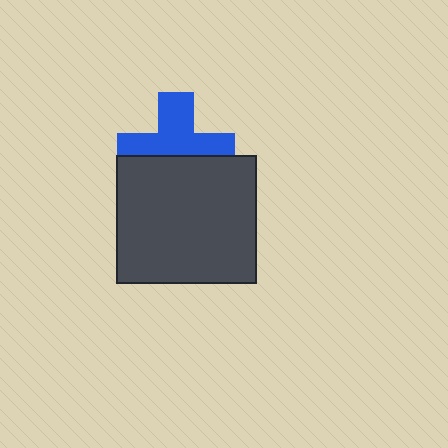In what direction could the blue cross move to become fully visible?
The blue cross could move up. That would shift it out from behind the dark gray rectangle entirely.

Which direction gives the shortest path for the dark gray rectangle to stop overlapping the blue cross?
Moving down gives the shortest separation.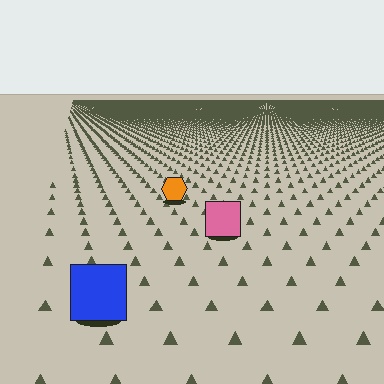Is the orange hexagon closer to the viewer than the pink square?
No. The pink square is closer — you can tell from the texture gradient: the ground texture is coarser near it.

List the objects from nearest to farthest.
From nearest to farthest: the blue square, the pink square, the orange hexagon.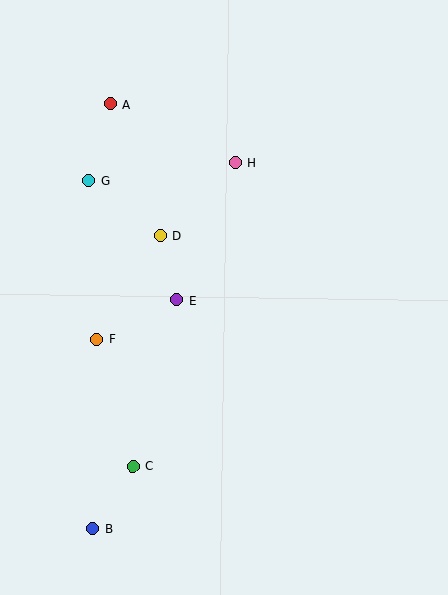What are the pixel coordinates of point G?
Point G is at (88, 181).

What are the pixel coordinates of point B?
Point B is at (93, 529).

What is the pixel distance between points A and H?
The distance between A and H is 138 pixels.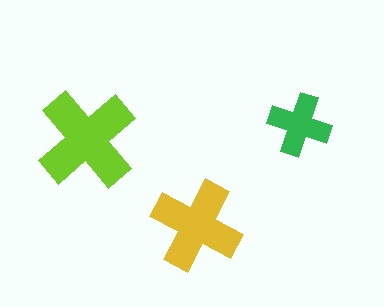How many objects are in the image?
There are 3 objects in the image.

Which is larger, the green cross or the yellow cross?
The yellow one.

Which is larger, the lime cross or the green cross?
The lime one.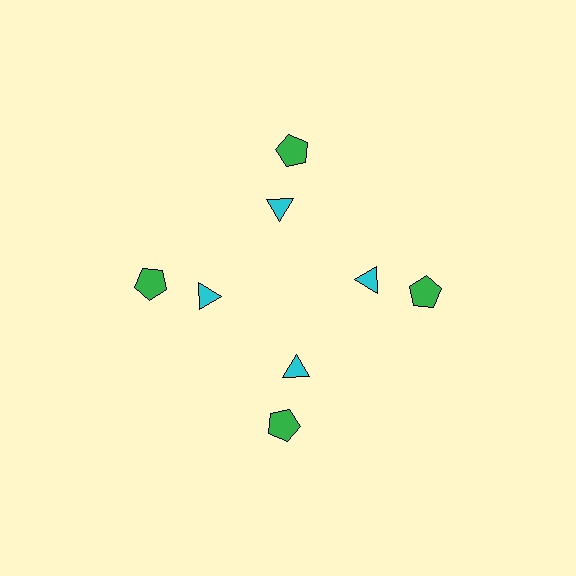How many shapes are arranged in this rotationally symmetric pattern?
There are 8 shapes, arranged in 4 groups of 2.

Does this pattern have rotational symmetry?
Yes, this pattern has 4-fold rotational symmetry. It looks the same after rotating 90 degrees around the center.